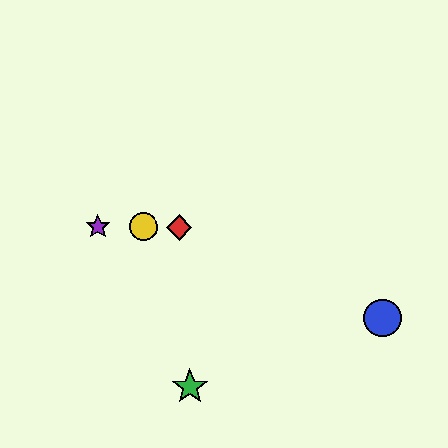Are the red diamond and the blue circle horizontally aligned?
No, the red diamond is at y≈227 and the blue circle is at y≈318.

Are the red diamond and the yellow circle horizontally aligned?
Yes, both are at y≈227.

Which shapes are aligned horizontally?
The red diamond, the yellow circle, the purple star are aligned horizontally.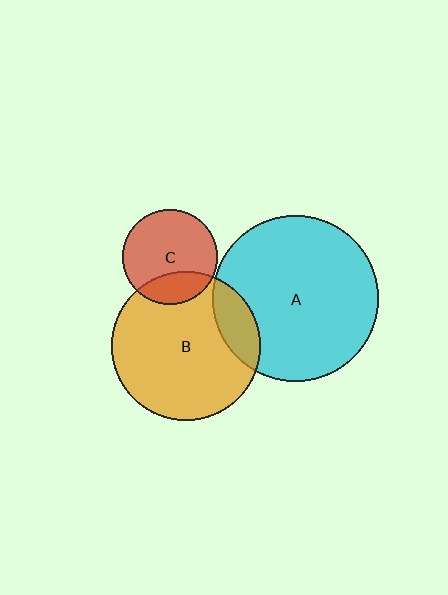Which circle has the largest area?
Circle A (cyan).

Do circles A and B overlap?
Yes.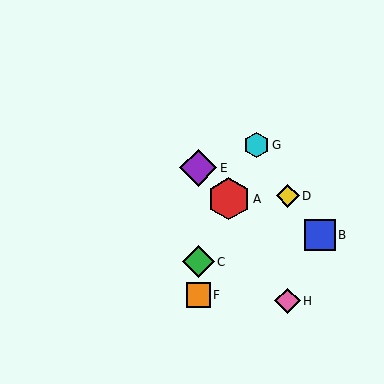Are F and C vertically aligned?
Yes, both are at x≈198.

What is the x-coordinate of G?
Object G is at x≈257.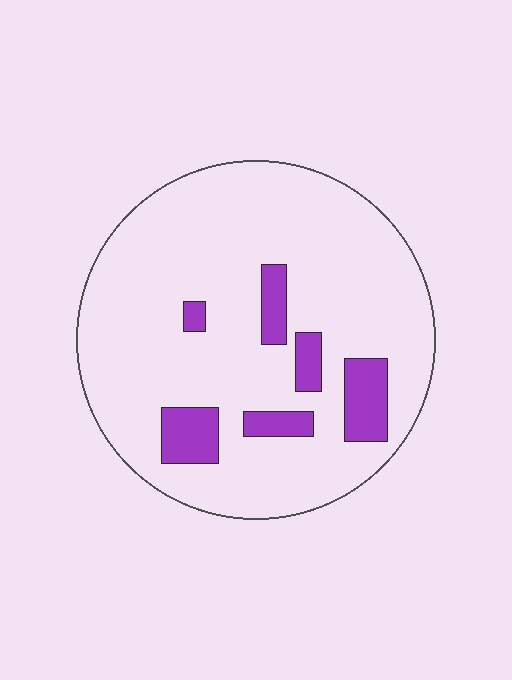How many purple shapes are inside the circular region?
6.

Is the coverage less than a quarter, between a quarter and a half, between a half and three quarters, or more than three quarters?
Less than a quarter.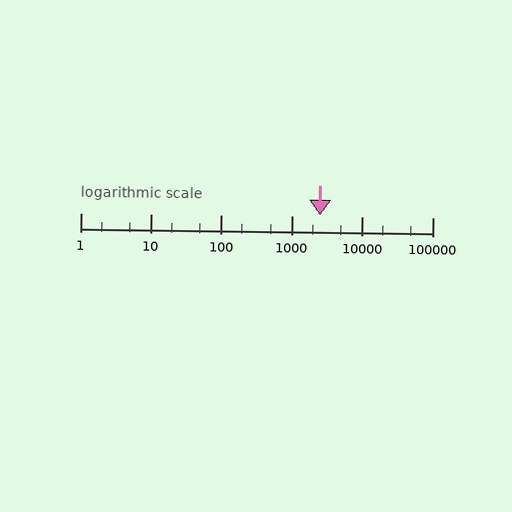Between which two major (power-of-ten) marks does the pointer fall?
The pointer is between 1000 and 10000.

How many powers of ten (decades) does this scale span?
The scale spans 5 decades, from 1 to 100000.